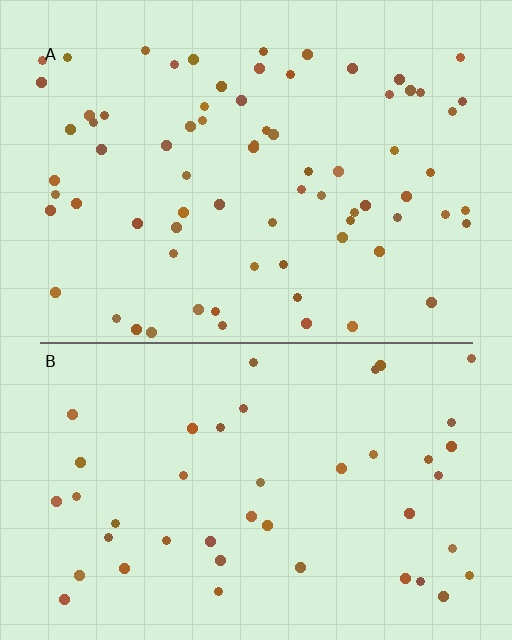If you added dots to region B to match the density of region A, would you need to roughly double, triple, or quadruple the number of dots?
Approximately double.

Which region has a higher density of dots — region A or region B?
A (the top).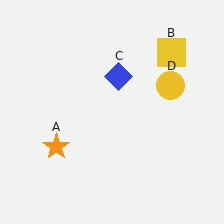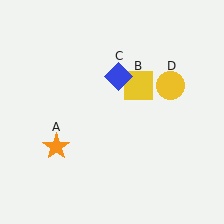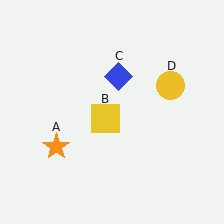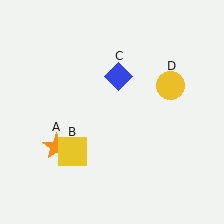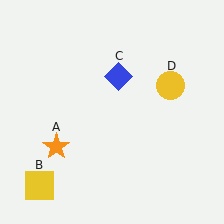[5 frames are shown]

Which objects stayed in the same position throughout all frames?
Orange star (object A) and blue diamond (object C) and yellow circle (object D) remained stationary.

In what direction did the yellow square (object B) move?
The yellow square (object B) moved down and to the left.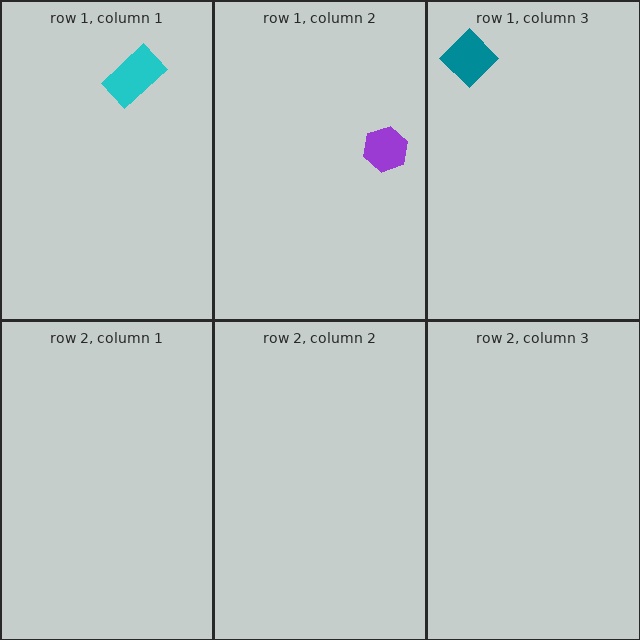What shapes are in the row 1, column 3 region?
The teal diamond.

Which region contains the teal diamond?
The row 1, column 3 region.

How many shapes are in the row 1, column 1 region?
1.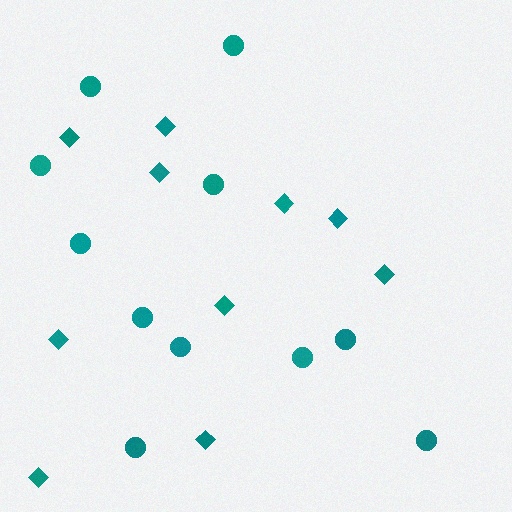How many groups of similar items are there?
There are 2 groups: one group of circles (11) and one group of diamonds (10).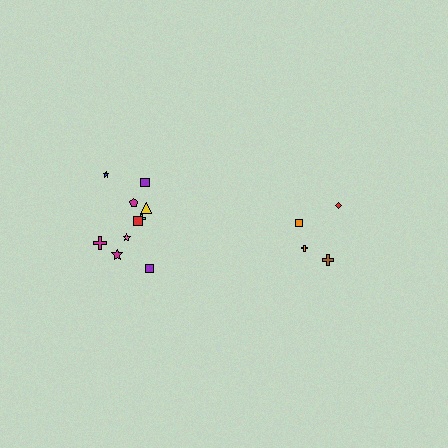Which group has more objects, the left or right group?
The left group.